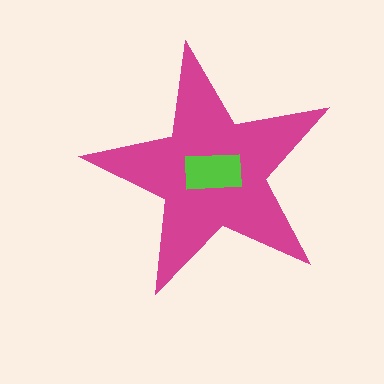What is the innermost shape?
The lime rectangle.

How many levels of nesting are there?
2.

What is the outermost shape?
The magenta star.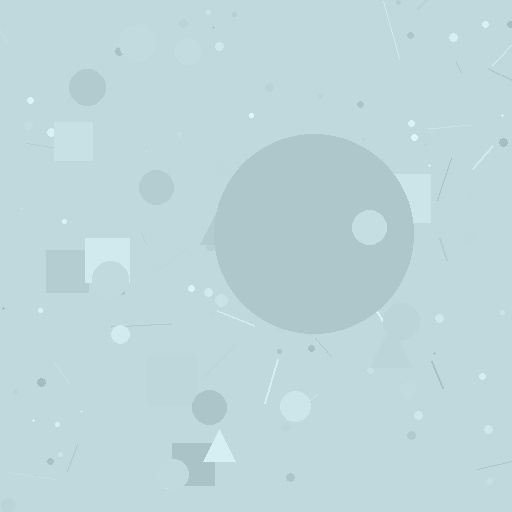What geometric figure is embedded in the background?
A circle is embedded in the background.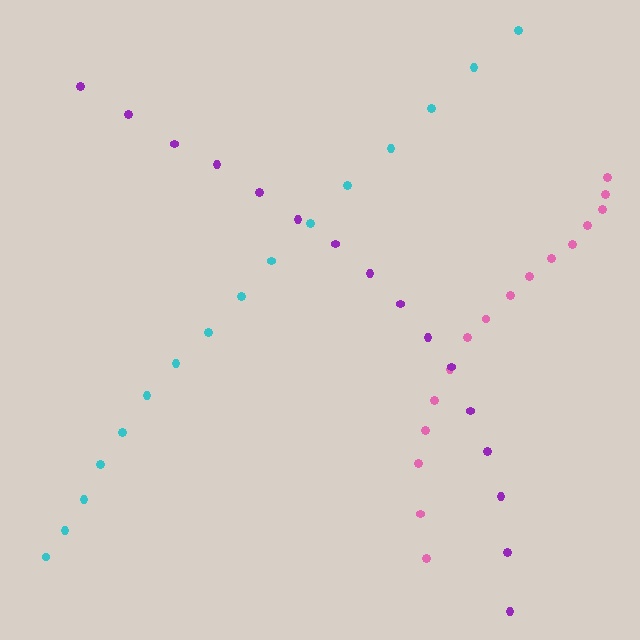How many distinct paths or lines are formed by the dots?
There are 3 distinct paths.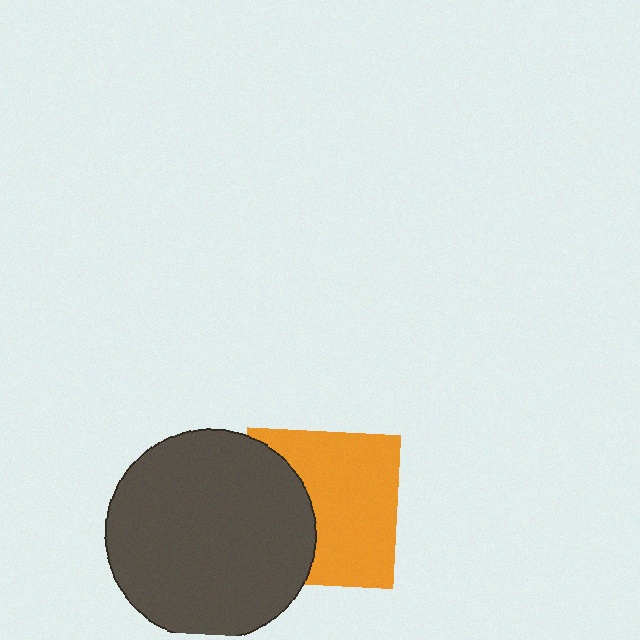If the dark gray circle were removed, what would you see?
You would see the complete orange square.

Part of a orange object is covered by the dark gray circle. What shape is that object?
It is a square.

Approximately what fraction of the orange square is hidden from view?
Roughly 37% of the orange square is hidden behind the dark gray circle.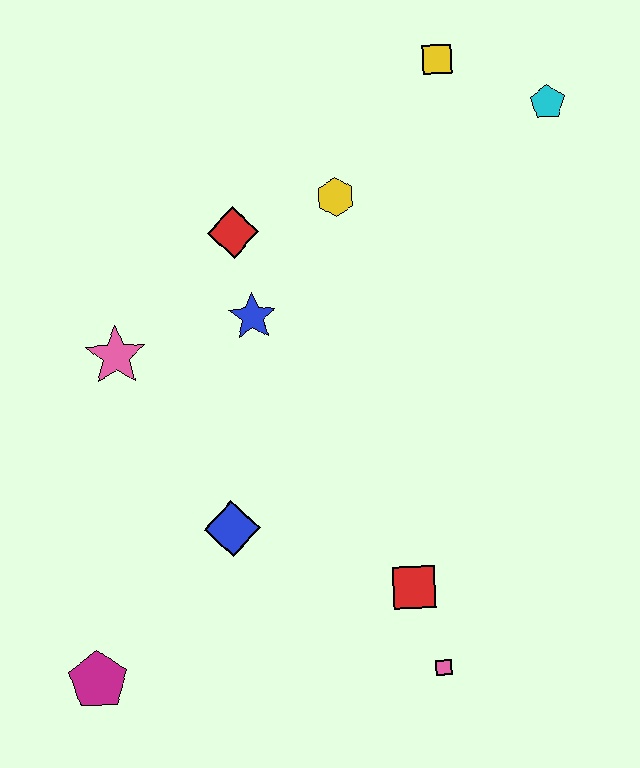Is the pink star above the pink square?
Yes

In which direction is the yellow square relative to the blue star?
The yellow square is above the blue star.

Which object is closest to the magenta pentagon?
The blue diamond is closest to the magenta pentagon.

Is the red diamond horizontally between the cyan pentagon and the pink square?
No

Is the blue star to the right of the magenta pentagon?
Yes